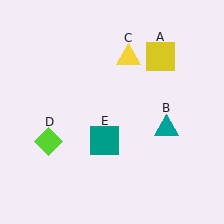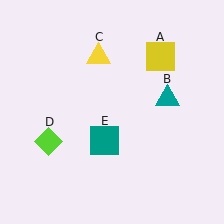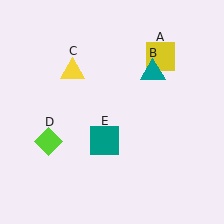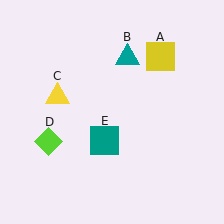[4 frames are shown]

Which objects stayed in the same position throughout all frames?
Yellow square (object A) and lime diamond (object D) and teal square (object E) remained stationary.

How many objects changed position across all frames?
2 objects changed position: teal triangle (object B), yellow triangle (object C).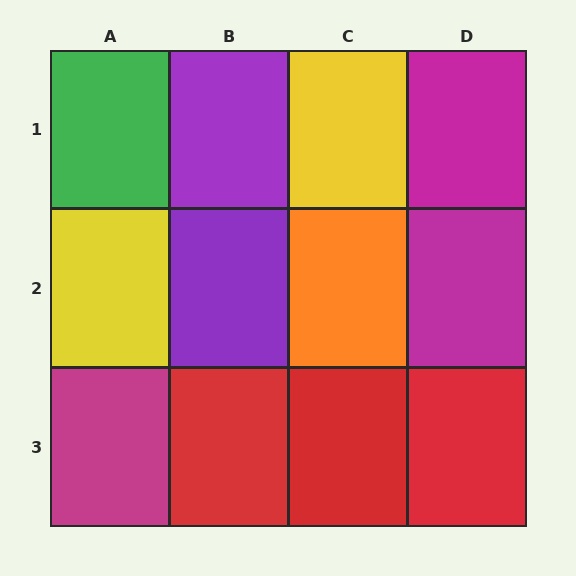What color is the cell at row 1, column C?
Yellow.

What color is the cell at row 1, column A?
Green.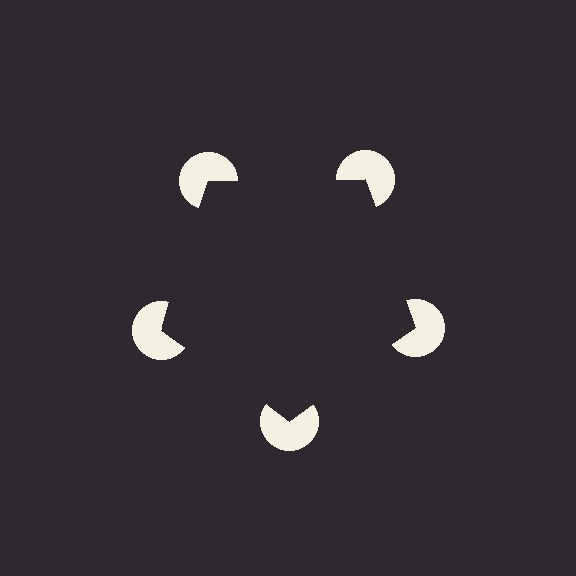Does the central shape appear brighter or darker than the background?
It typically appears slightly darker than the background, even though no actual brightness change is drawn.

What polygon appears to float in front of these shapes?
An illusory pentagon — its edges are inferred from the aligned wedge cuts in the pac-man discs, not physically drawn.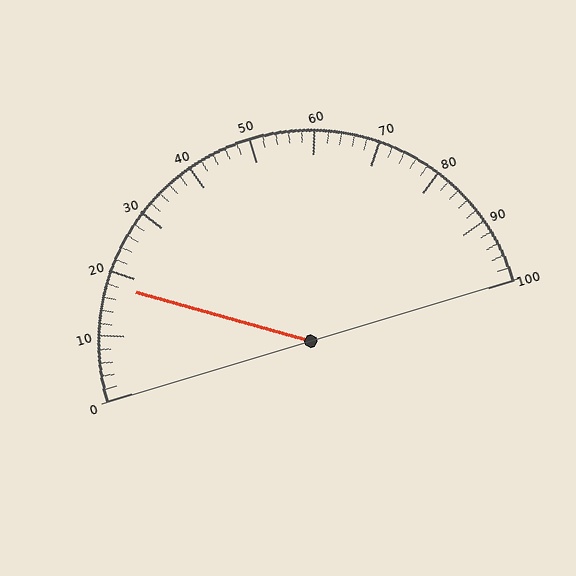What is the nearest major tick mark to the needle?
The nearest major tick mark is 20.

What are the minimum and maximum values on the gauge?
The gauge ranges from 0 to 100.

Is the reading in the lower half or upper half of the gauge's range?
The reading is in the lower half of the range (0 to 100).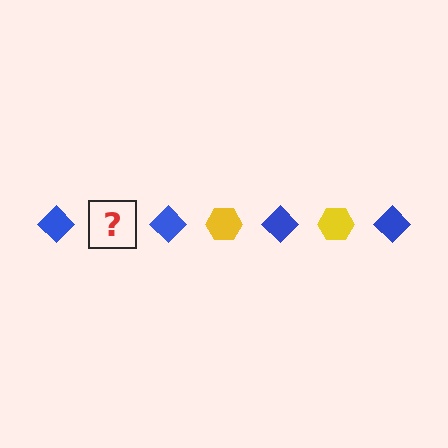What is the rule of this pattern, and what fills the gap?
The rule is that the pattern alternates between blue diamond and yellow hexagon. The gap should be filled with a yellow hexagon.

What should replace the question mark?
The question mark should be replaced with a yellow hexagon.